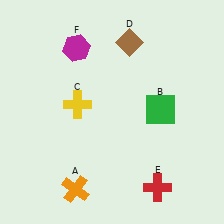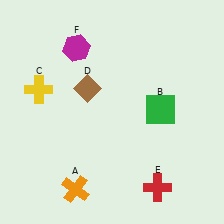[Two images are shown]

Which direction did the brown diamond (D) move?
The brown diamond (D) moved down.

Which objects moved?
The objects that moved are: the yellow cross (C), the brown diamond (D).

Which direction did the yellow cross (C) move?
The yellow cross (C) moved left.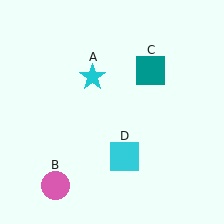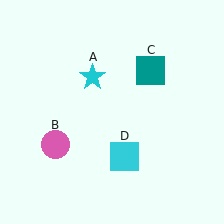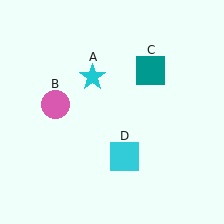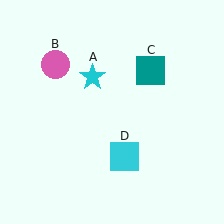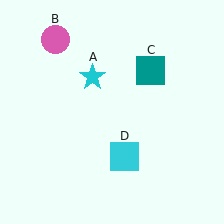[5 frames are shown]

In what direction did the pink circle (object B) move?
The pink circle (object B) moved up.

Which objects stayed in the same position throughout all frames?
Cyan star (object A) and teal square (object C) and cyan square (object D) remained stationary.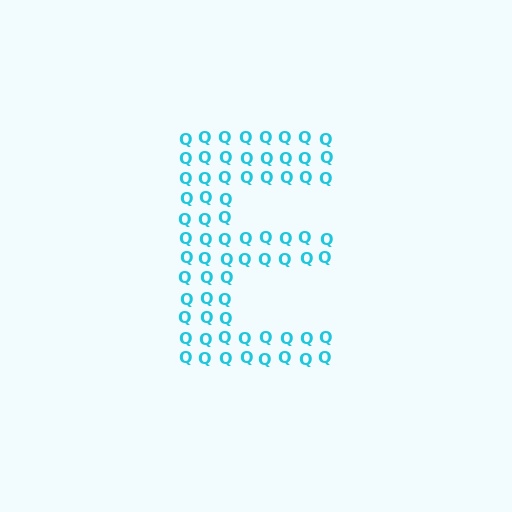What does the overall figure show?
The overall figure shows the letter E.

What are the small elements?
The small elements are letter Q's.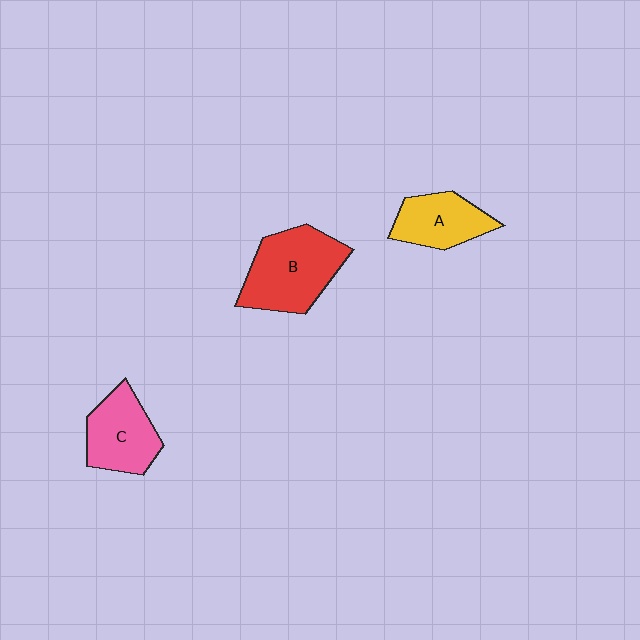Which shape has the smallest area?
Shape A (yellow).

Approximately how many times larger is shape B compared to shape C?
Approximately 1.4 times.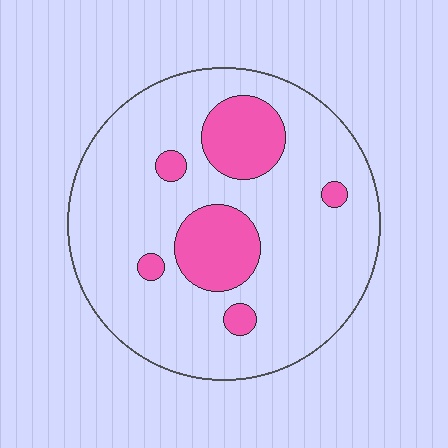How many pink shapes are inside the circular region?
6.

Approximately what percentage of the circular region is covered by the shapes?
Approximately 20%.